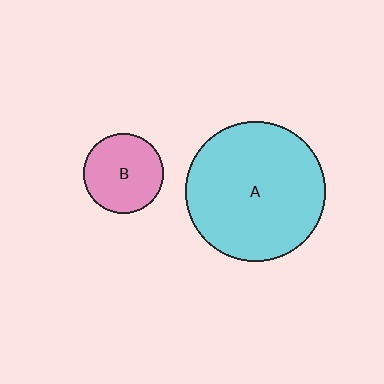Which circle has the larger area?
Circle A (cyan).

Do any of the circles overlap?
No, none of the circles overlap.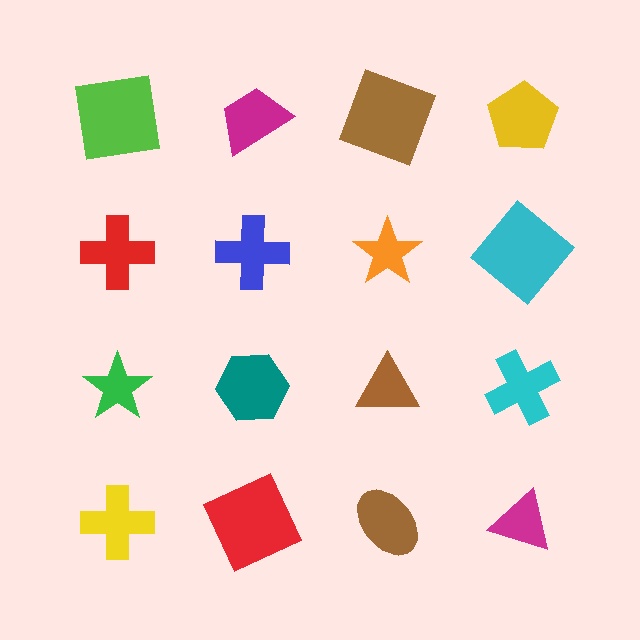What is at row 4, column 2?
A red square.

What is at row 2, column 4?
A cyan diamond.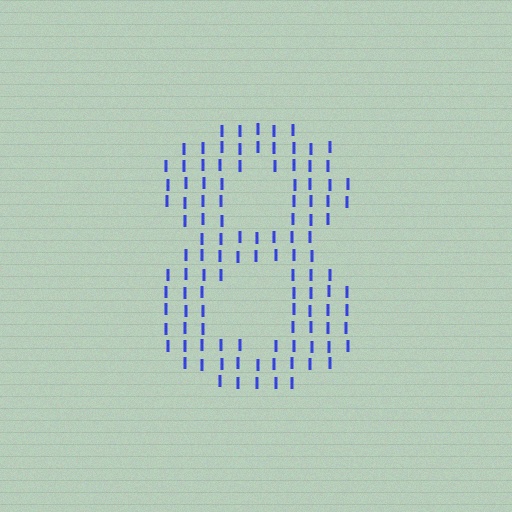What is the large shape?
The large shape is the digit 8.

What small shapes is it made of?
It is made of small letter I's.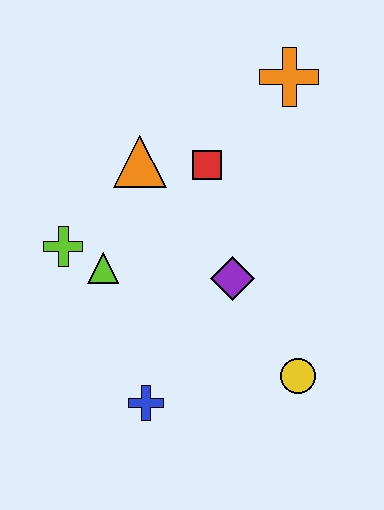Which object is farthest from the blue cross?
The orange cross is farthest from the blue cross.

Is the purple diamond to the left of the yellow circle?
Yes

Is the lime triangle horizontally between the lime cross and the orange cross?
Yes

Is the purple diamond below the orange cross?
Yes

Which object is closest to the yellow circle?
The purple diamond is closest to the yellow circle.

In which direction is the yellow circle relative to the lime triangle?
The yellow circle is to the right of the lime triangle.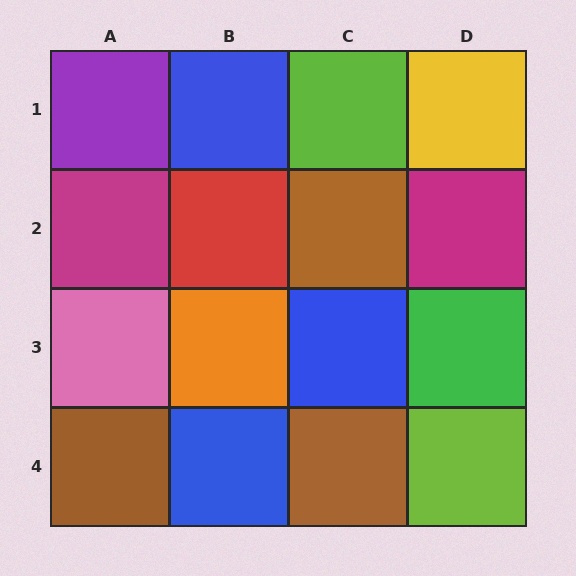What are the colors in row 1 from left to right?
Purple, blue, lime, yellow.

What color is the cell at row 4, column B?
Blue.